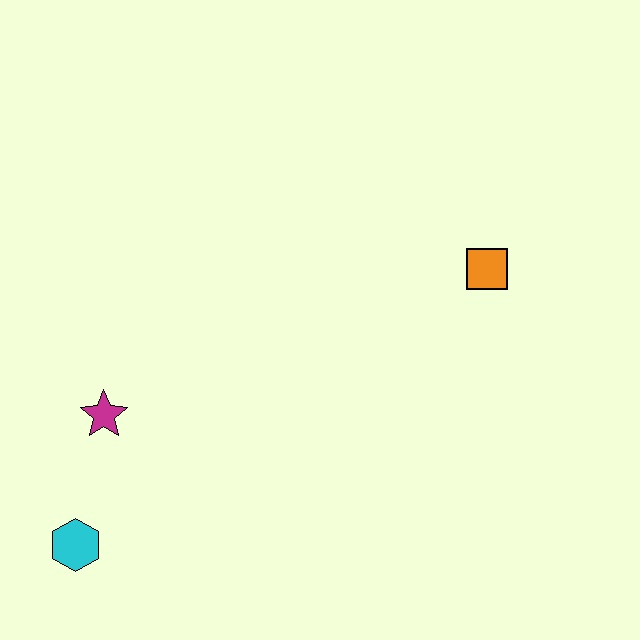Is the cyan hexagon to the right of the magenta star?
No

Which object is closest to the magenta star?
The cyan hexagon is closest to the magenta star.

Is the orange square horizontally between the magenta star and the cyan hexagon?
No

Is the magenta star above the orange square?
No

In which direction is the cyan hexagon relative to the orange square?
The cyan hexagon is to the left of the orange square.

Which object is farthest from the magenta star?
The orange square is farthest from the magenta star.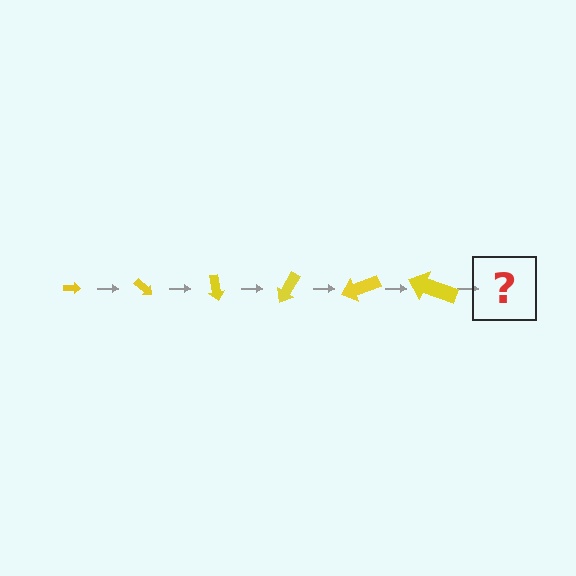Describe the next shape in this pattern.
It should be an arrow, larger than the previous one and rotated 240 degrees from the start.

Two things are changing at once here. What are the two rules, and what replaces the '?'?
The two rules are that the arrow grows larger each step and it rotates 40 degrees each step. The '?' should be an arrow, larger than the previous one and rotated 240 degrees from the start.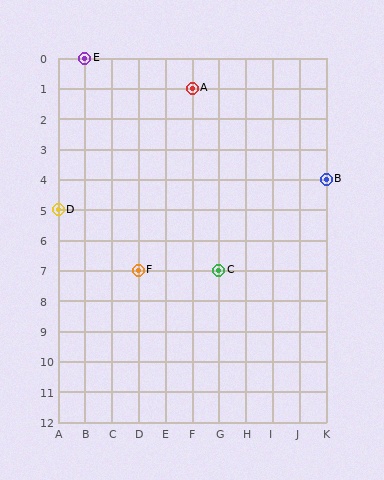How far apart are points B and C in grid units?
Points B and C are 4 columns and 3 rows apart (about 5.0 grid units diagonally).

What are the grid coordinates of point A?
Point A is at grid coordinates (F, 1).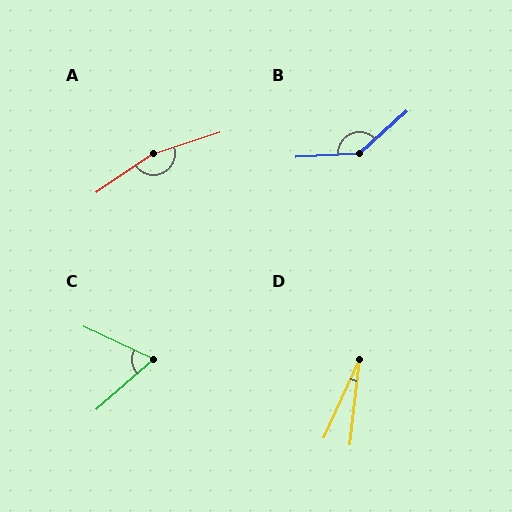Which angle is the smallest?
D, at approximately 18 degrees.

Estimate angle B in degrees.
Approximately 142 degrees.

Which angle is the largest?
A, at approximately 164 degrees.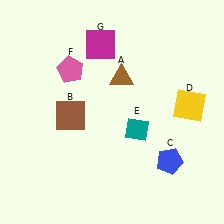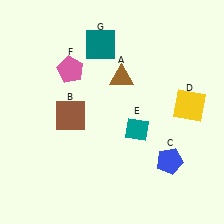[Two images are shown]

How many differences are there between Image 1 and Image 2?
There is 1 difference between the two images.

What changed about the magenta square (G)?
In Image 1, G is magenta. In Image 2, it changed to teal.